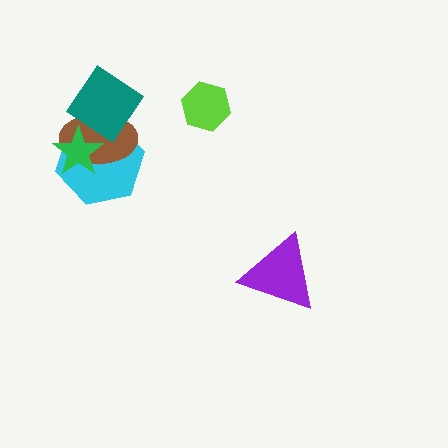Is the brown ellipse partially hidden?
Yes, it is partially covered by another shape.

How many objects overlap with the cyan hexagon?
3 objects overlap with the cyan hexagon.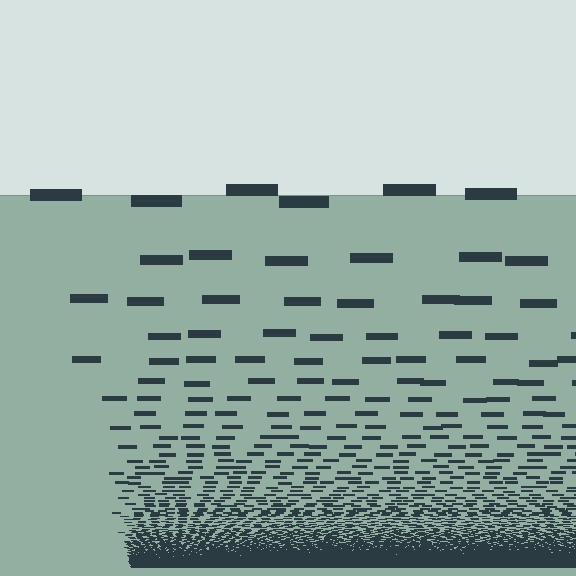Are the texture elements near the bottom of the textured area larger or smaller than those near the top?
Smaller. The gradient is inverted — elements near the bottom are smaller and denser.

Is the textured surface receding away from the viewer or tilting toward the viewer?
The surface appears to tilt toward the viewer. Texture elements get larger and sparser toward the top.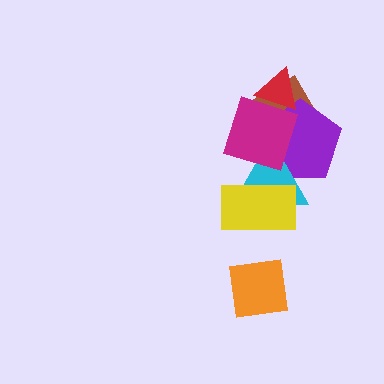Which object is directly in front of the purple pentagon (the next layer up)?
The cyan triangle is directly in front of the purple pentagon.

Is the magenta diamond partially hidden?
No, no other shape covers it.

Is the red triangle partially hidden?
Yes, it is partially covered by another shape.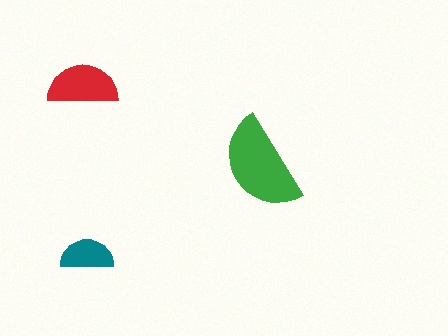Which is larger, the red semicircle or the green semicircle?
The green one.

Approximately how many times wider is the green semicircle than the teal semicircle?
About 2 times wider.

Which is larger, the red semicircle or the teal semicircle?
The red one.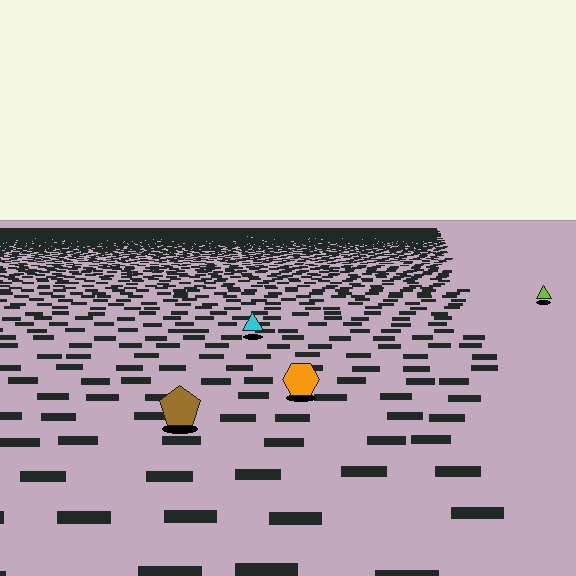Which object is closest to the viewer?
The brown pentagon is closest. The texture marks near it are larger and more spread out.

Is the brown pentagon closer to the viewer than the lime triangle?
Yes. The brown pentagon is closer — you can tell from the texture gradient: the ground texture is coarser near it.